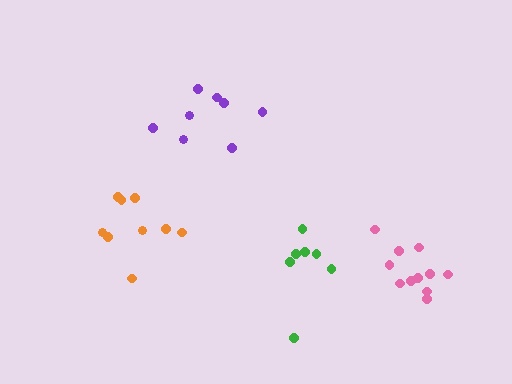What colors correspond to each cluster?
The clusters are colored: orange, purple, green, pink.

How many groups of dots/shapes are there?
There are 4 groups.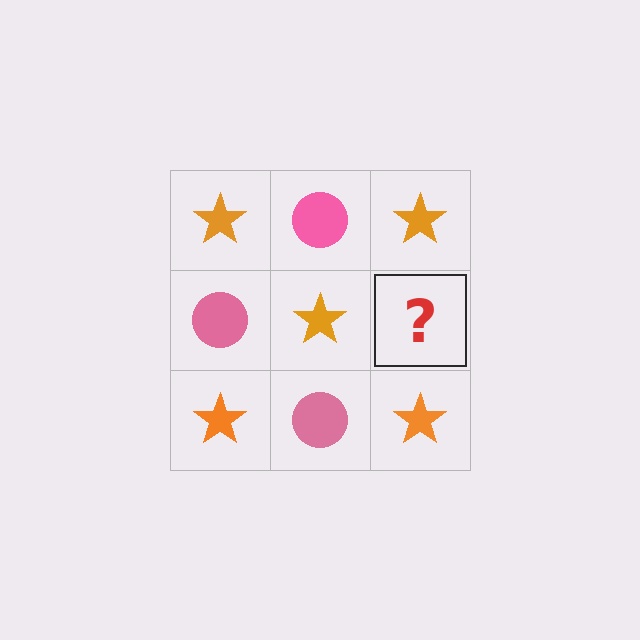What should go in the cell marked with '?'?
The missing cell should contain a pink circle.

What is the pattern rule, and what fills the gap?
The rule is that it alternates orange star and pink circle in a checkerboard pattern. The gap should be filled with a pink circle.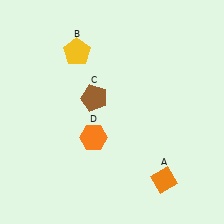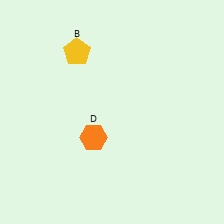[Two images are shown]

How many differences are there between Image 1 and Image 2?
There are 2 differences between the two images.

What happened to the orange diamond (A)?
The orange diamond (A) was removed in Image 2. It was in the bottom-right area of Image 1.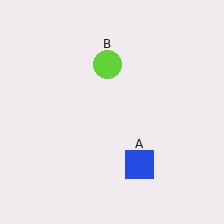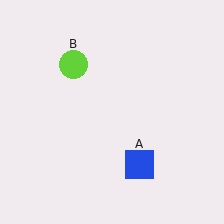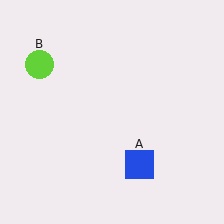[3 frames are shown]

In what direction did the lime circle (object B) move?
The lime circle (object B) moved left.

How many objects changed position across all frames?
1 object changed position: lime circle (object B).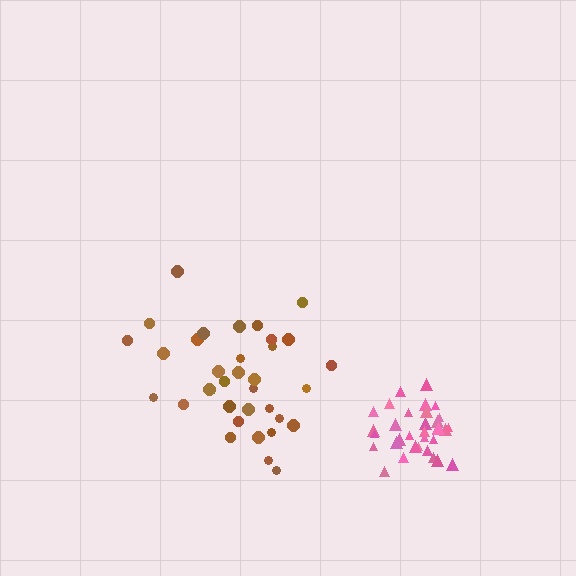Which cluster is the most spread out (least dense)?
Brown.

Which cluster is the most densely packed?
Pink.